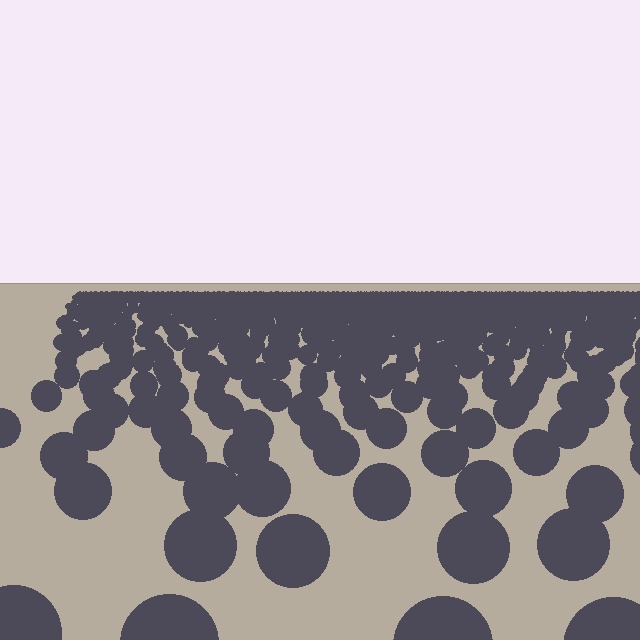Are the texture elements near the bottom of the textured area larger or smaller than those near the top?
Larger. Near the bottom, elements are closer to the viewer and appear at a bigger on-screen size.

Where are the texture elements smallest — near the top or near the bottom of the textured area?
Near the top.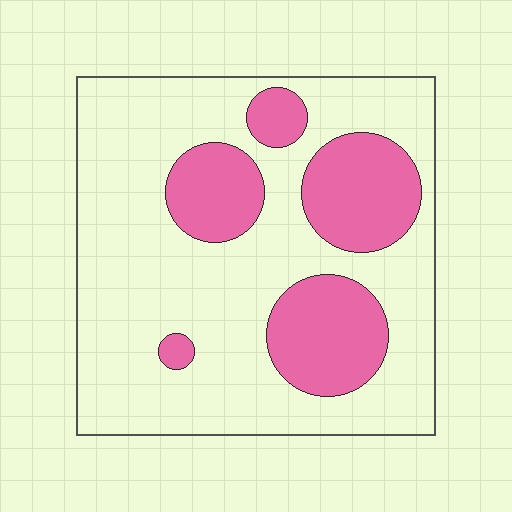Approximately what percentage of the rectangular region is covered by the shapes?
Approximately 25%.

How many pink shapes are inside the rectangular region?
5.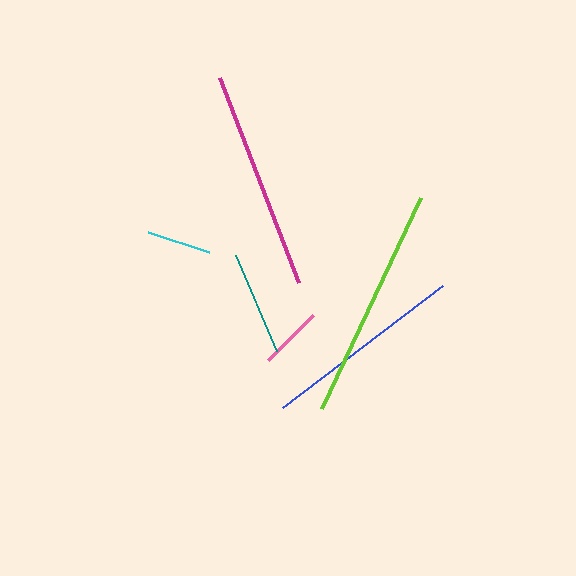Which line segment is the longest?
The lime line is the longest at approximately 233 pixels.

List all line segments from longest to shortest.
From longest to shortest: lime, magenta, blue, teal, cyan, pink.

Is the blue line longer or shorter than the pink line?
The blue line is longer than the pink line.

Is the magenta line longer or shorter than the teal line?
The magenta line is longer than the teal line.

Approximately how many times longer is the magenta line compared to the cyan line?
The magenta line is approximately 3.4 times the length of the cyan line.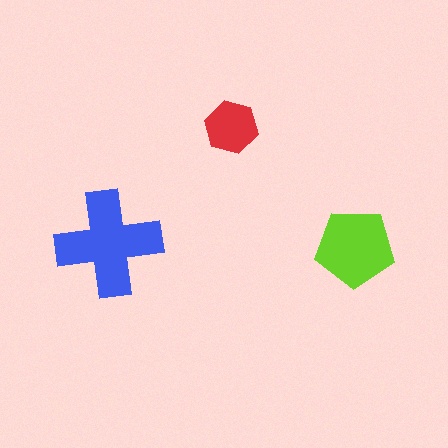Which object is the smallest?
The red hexagon.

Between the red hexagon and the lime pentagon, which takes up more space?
The lime pentagon.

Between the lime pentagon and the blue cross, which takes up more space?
The blue cross.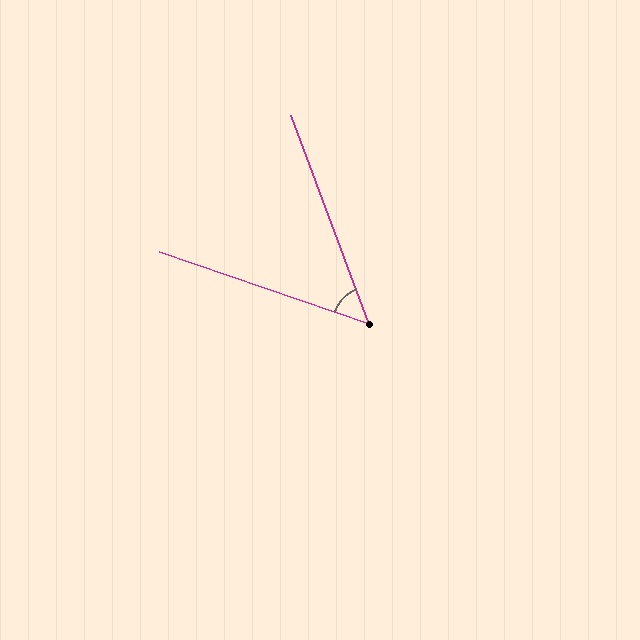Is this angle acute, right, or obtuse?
It is acute.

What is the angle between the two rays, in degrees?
Approximately 51 degrees.